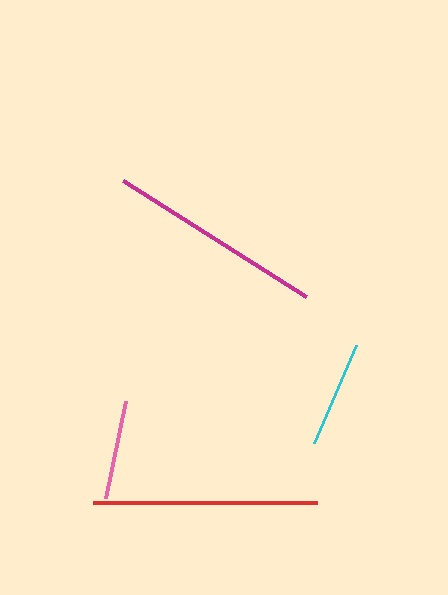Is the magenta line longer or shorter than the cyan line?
The magenta line is longer than the cyan line.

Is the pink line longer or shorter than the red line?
The red line is longer than the pink line.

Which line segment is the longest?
The red line is the longest at approximately 224 pixels.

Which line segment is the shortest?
The pink line is the shortest at approximately 99 pixels.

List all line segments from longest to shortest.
From longest to shortest: red, magenta, cyan, pink.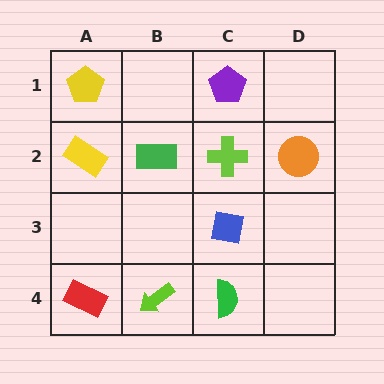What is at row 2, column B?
A green rectangle.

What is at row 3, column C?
A blue square.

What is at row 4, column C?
A green semicircle.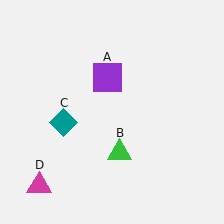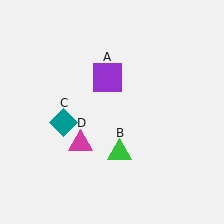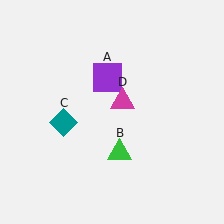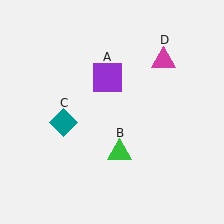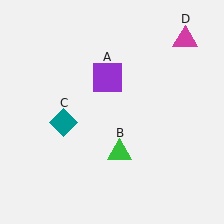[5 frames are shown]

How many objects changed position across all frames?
1 object changed position: magenta triangle (object D).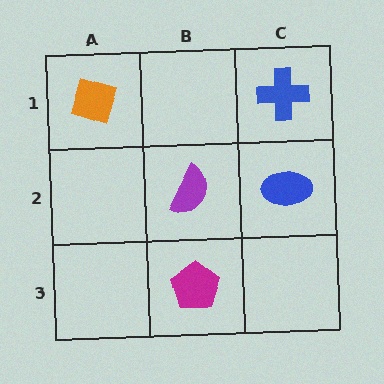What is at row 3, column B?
A magenta pentagon.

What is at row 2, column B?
A purple semicircle.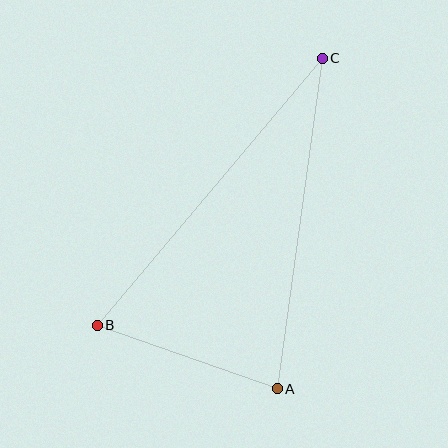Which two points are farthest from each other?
Points B and C are farthest from each other.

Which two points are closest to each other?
Points A and B are closest to each other.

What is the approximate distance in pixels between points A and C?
The distance between A and C is approximately 334 pixels.